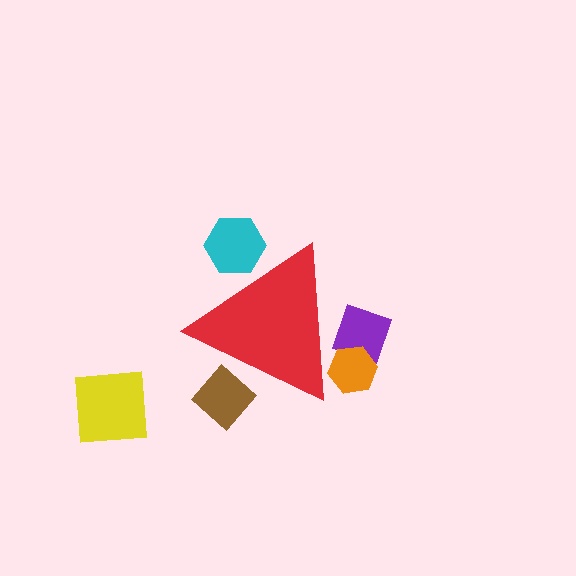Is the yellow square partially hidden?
No, the yellow square is fully visible.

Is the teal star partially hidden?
Yes, the teal star is partially hidden behind the red triangle.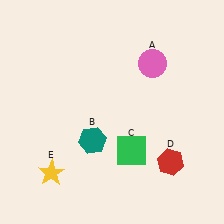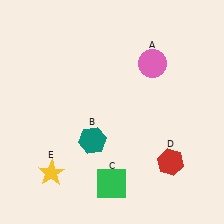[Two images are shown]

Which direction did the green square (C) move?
The green square (C) moved down.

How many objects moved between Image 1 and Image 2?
1 object moved between the two images.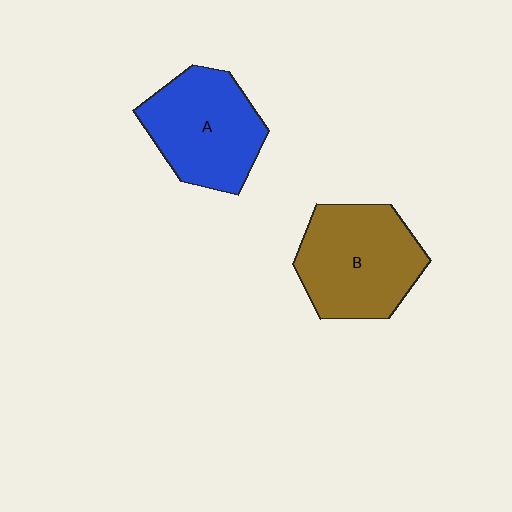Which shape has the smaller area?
Shape A (blue).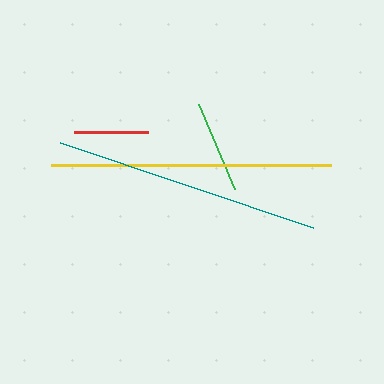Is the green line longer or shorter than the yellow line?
The yellow line is longer than the green line.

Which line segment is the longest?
The yellow line is the longest at approximately 279 pixels.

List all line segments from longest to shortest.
From longest to shortest: yellow, teal, green, red.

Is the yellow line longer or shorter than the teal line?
The yellow line is longer than the teal line.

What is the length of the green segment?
The green segment is approximately 92 pixels long.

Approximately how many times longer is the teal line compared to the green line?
The teal line is approximately 2.9 times the length of the green line.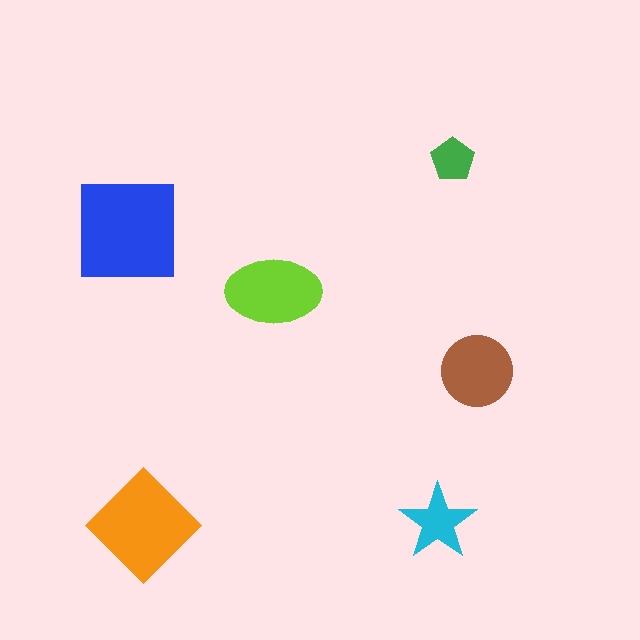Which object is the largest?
The blue square.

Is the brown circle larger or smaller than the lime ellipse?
Smaller.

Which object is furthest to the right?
The brown circle is rightmost.